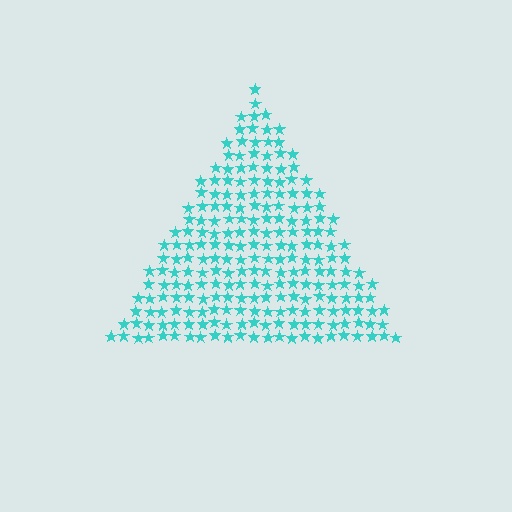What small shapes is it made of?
It is made of small stars.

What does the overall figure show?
The overall figure shows a triangle.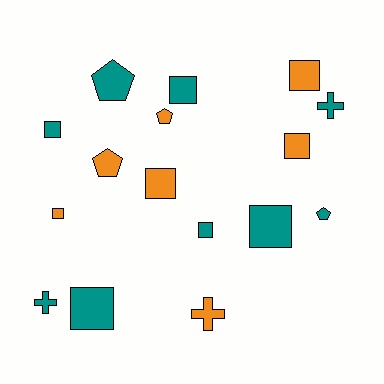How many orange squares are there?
There are 4 orange squares.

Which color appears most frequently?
Teal, with 9 objects.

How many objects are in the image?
There are 16 objects.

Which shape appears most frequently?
Square, with 9 objects.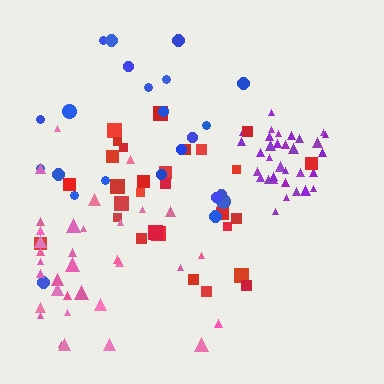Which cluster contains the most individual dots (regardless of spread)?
Pink (34).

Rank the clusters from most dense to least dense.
purple, pink, red, blue.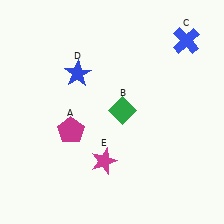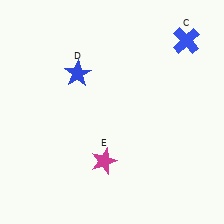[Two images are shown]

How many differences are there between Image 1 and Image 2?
There are 2 differences between the two images.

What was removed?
The magenta pentagon (A), the green diamond (B) were removed in Image 2.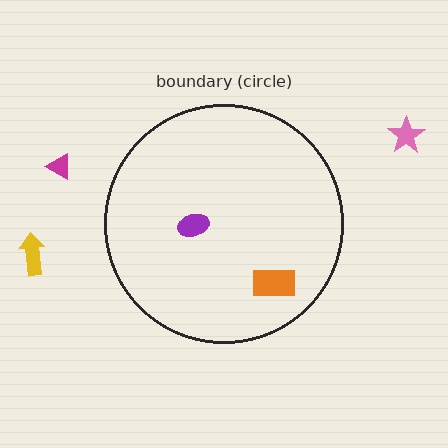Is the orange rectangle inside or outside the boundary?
Inside.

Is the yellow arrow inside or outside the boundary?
Outside.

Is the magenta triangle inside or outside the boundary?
Outside.